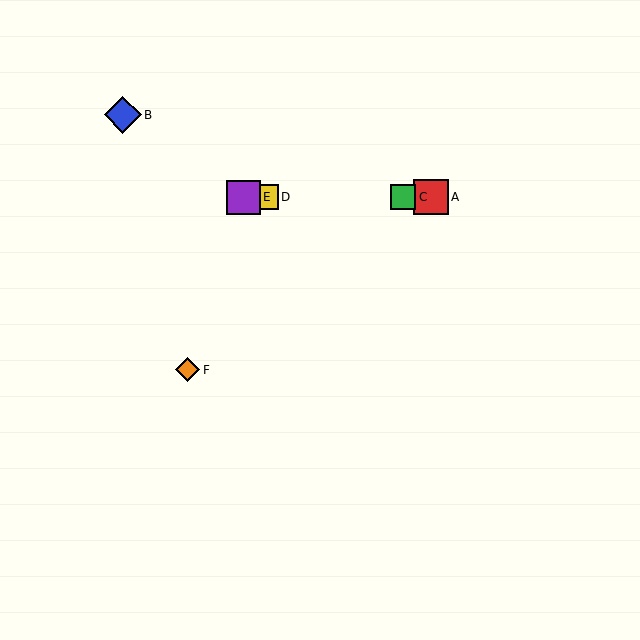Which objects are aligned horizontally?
Objects A, C, D, E are aligned horizontally.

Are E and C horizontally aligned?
Yes, both are at y≈197.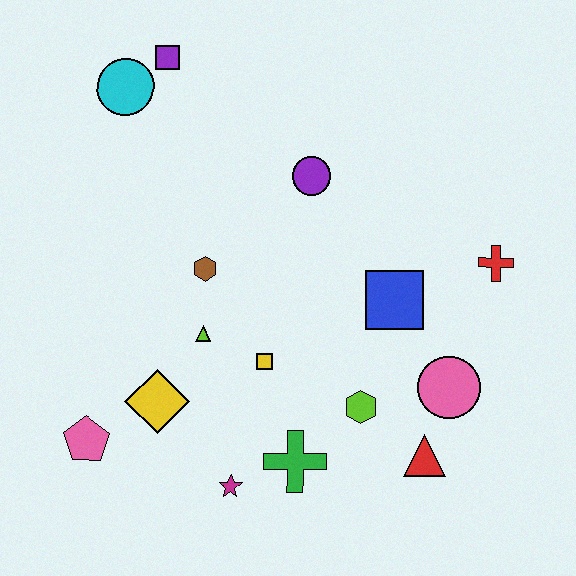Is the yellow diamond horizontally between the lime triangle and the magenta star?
No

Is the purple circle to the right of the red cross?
No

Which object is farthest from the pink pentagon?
The red cross is farthest from the pink pentagon.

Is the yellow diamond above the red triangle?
Yes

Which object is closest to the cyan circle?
The purple square is closest to the cyan circle.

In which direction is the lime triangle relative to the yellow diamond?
The lime triangle is above the yellow diamond.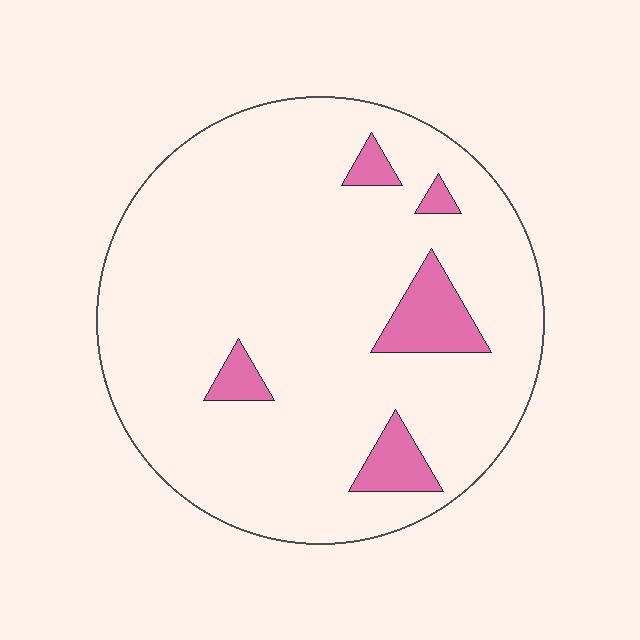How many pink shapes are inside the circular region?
5.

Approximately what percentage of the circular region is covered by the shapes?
Approximately 10%.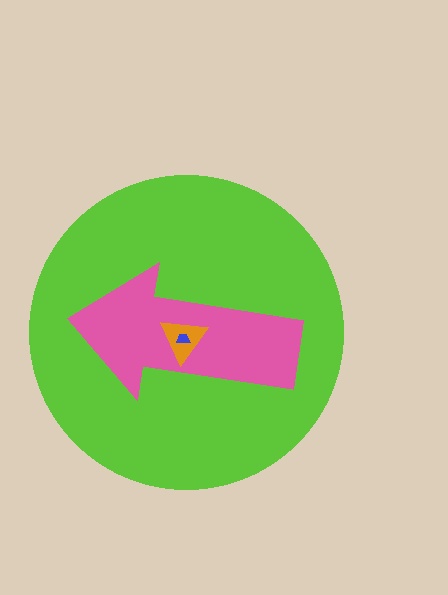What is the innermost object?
The blue trapezoid.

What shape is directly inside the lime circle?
The pink arrow.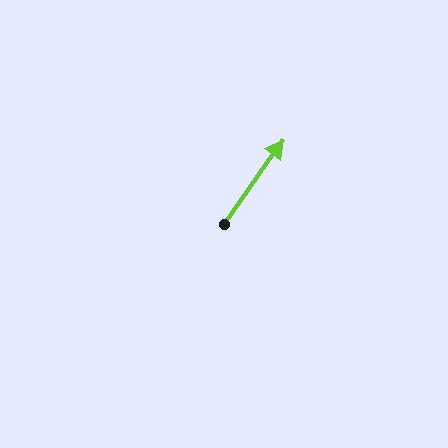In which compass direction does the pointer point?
Northeast.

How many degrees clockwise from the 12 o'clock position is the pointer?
Approximately 35 degrees.